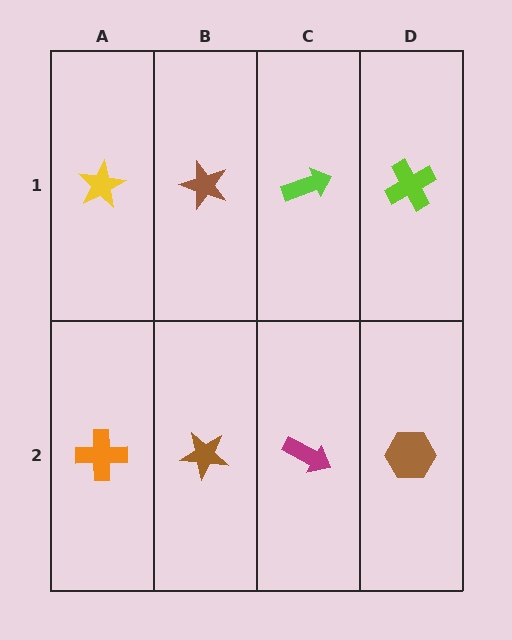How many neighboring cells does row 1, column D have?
2.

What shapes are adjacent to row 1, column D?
A brown hexagon (row 2, column D), a lime arrow (row 1, column C).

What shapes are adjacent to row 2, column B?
A brown star (row 1, column B), an orange cross (row 2, column A), a magenta arrow (row 2, column C).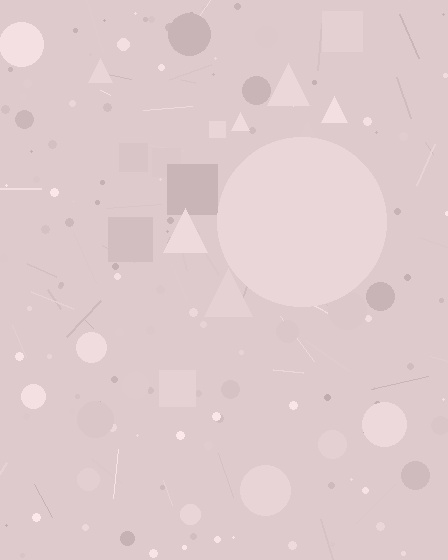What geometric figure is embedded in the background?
A circle is embedded in the background.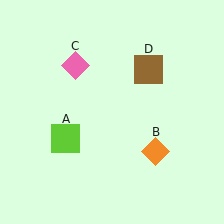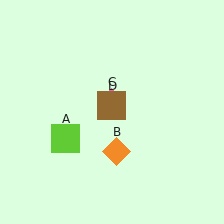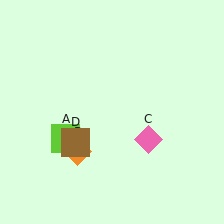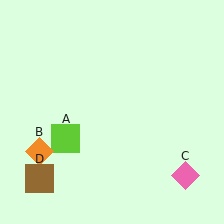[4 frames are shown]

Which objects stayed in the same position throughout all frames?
Lime square (object A) remained stationary.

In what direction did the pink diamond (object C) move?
The pink diamond (object C) moved down and to the right.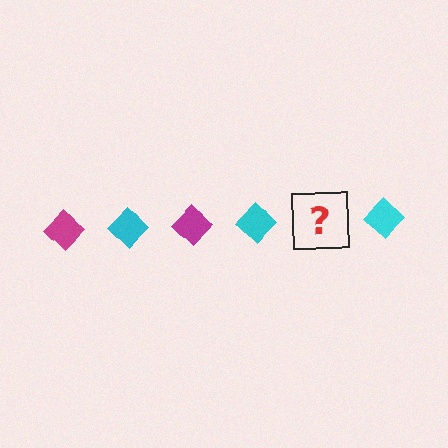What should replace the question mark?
The question mark should be replaced with a magenta diamond.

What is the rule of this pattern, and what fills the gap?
The rule is that the pattern cycles through magenta, cyan diamonds. The gap should be filled with a magenta diamond.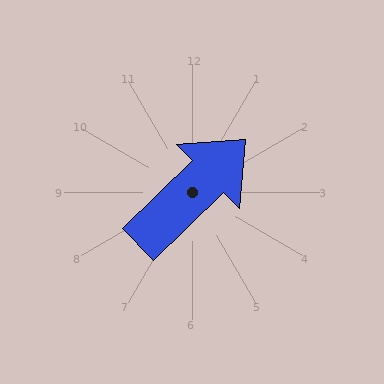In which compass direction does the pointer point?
Northeast.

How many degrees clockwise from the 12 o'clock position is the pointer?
Approximately 46 degrees.